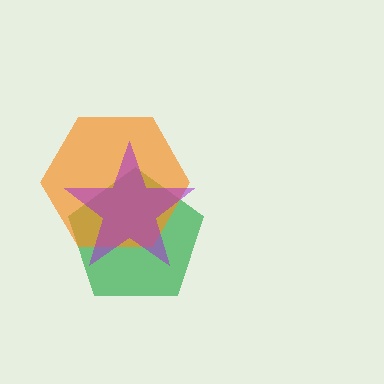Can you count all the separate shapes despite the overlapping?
Yes, there are 3 separate shapes.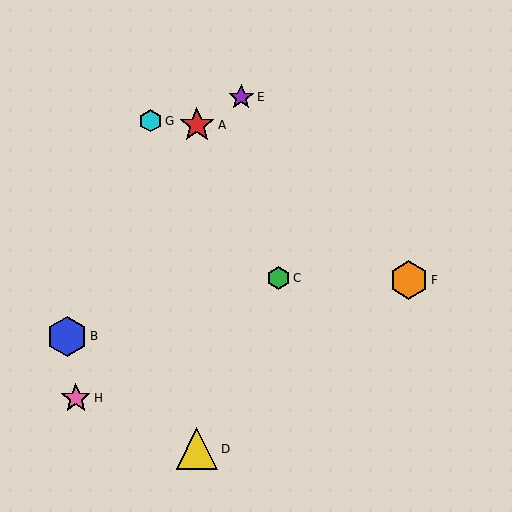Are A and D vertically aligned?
Yes, both are at x≈197.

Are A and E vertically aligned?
No, A is at x≈197 and E is at x≈241.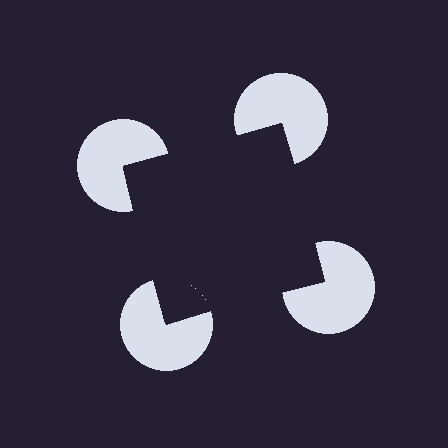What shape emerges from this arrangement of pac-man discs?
An illusory square — its edges are inferred from the aligned wedge cuts in the pac-man discs, not physically drawn.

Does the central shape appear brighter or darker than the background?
It typically appears slightly darker than the background, even though no actual brightness change is drawn.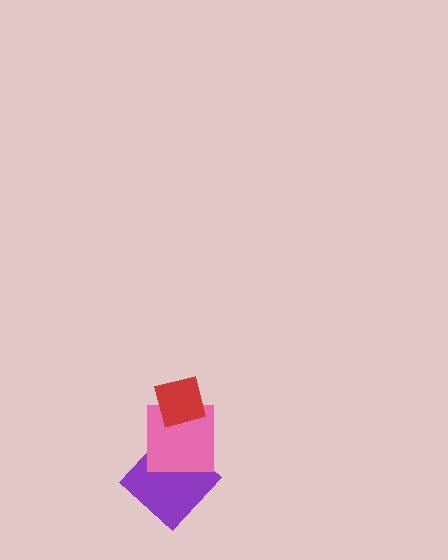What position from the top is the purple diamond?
The purple diamond is 3rd from the top.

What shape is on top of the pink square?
The red square is on top of the pink square.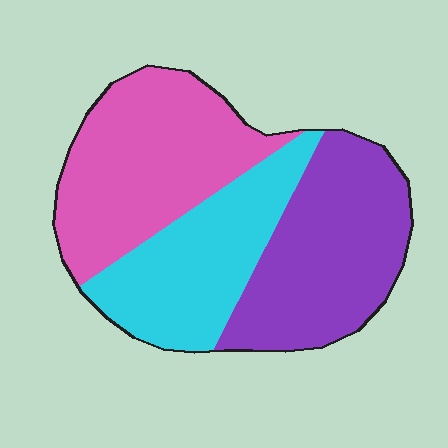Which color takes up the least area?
Cyan, at roughly 30%.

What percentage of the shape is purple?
Purple covers about 35% of the shape.